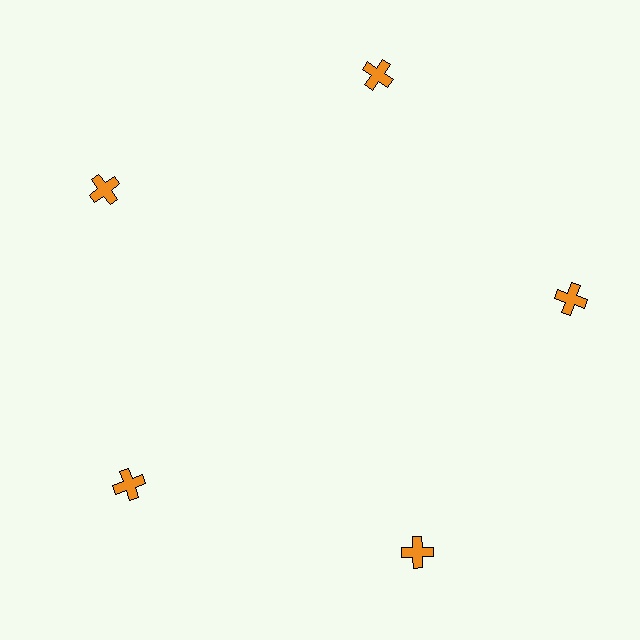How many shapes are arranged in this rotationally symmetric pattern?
There are 5 shapes, arranged in 5 groups of 1.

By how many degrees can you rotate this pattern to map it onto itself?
The pattern maps onto itself every 72 degrees of rotation.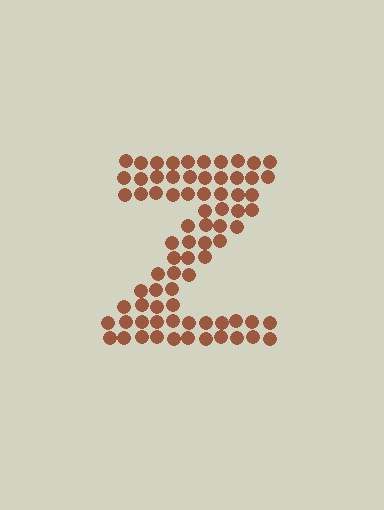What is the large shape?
The large shape is the letter Z.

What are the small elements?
The small elements are circles.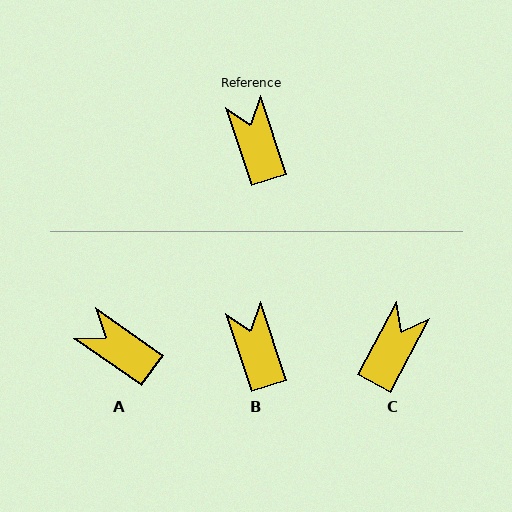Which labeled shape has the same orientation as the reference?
B.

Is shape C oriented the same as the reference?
No, it is off by about 46 degrees.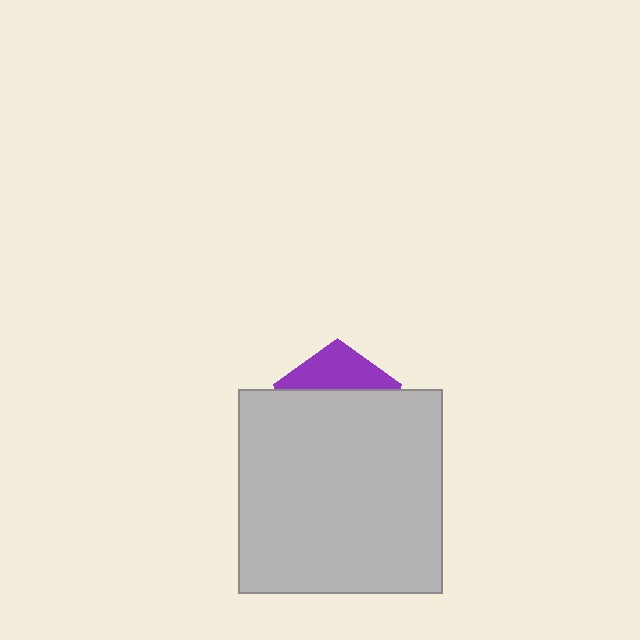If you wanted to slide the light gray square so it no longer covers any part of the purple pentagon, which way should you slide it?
Slide it down — that is the most direct way to separate the two shapes.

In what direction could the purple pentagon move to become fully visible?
The purple pentagon could move up. That would shift it out from behind the light gray square entirely.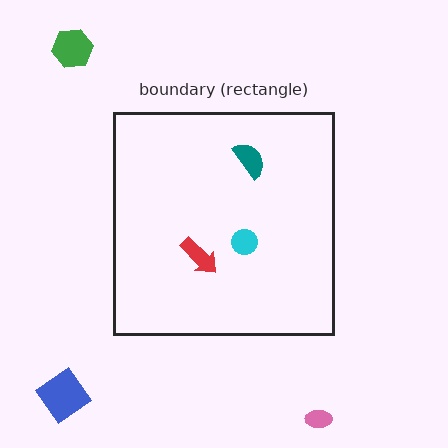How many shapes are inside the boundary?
3 inside, 3 outside.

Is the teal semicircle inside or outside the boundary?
Inside.